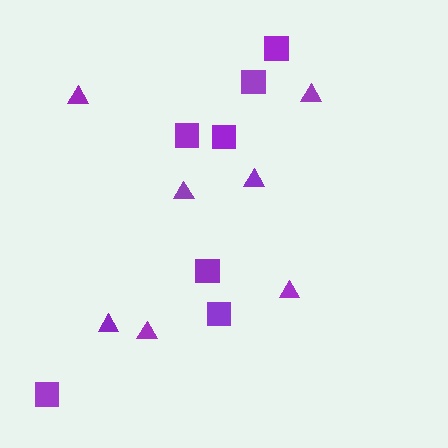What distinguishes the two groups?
There are 2 groups: one group of squares (7) and one group of triangles (7).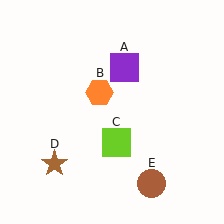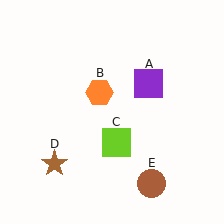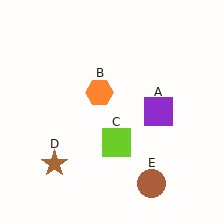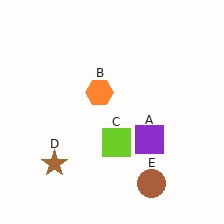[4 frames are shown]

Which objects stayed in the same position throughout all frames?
Orange hexagon (object B) and lime square (object C) and brown star (object D) and brown circle (object E) remained stationary.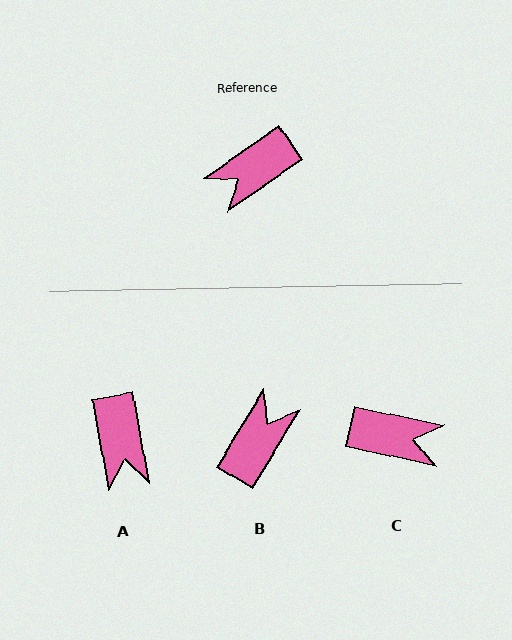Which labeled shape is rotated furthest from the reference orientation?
B, about 156 degrees away.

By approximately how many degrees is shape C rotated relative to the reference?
Approximately 133 degrees counter-clockwise.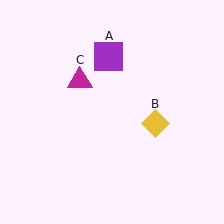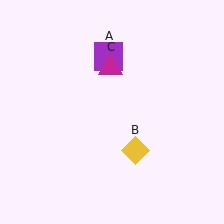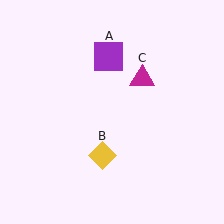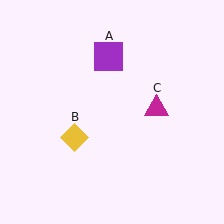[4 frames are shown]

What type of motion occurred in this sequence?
The yellow diamond (object B), magenta triangle (object C) rotated clockwise around the center of the scene.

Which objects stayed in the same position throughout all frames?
Purple square (object A) remained stationary.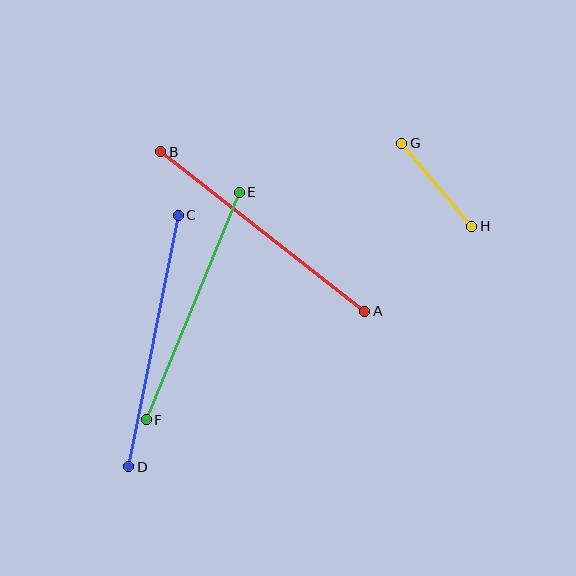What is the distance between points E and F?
The distance is approximately 246 pixels.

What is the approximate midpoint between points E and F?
The midpoint is at approximately (193, 306) pixels.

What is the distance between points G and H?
The distance is approximately 109 pixels.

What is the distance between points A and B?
The distance is approximately 259 pixels.